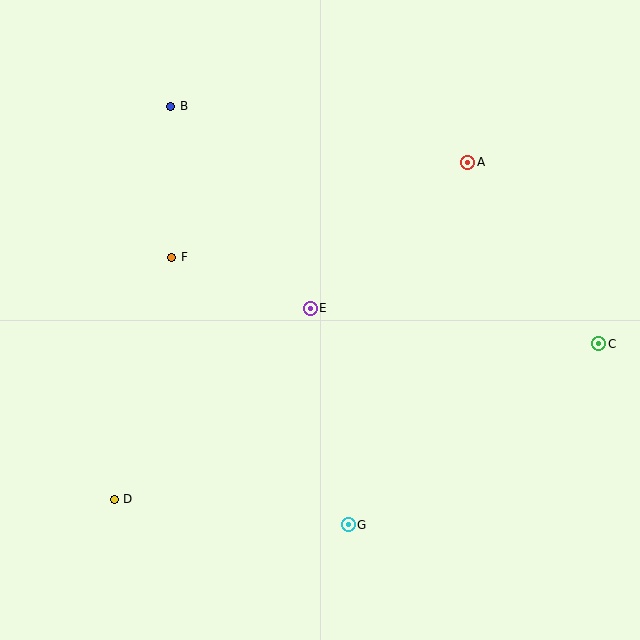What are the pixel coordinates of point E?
Point E is at (310, 308).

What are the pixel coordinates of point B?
Point B is at (171, 106).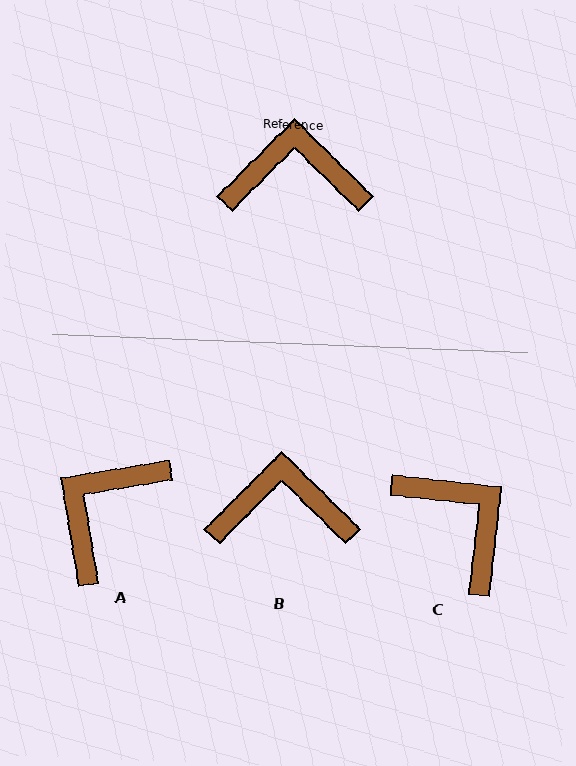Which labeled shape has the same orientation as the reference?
B.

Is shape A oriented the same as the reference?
No, it is off by about 54 degrees.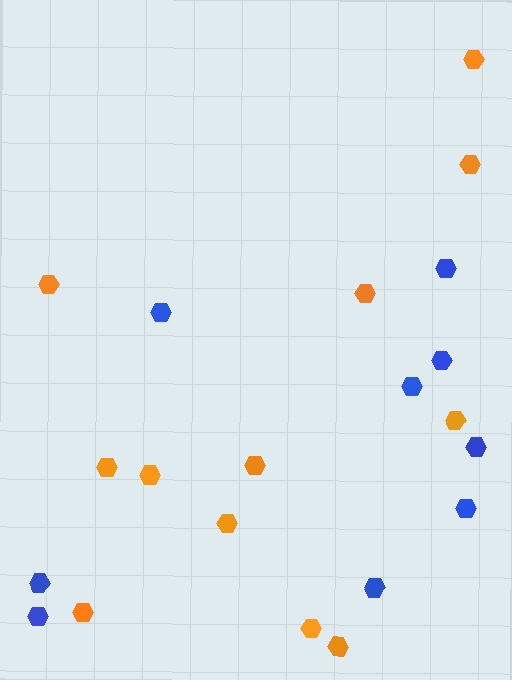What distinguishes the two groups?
There are 2 groups: one group of blue hexagons (9) and one group of orange hexagons (12).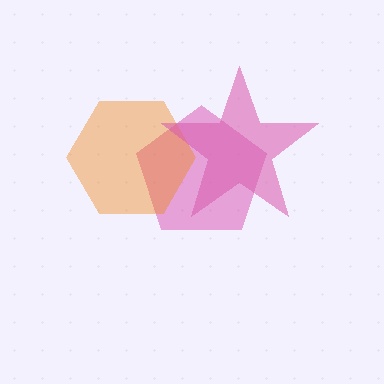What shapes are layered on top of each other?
The layered shapes are: a magenta pentagon, an orange hexagon, a pink star.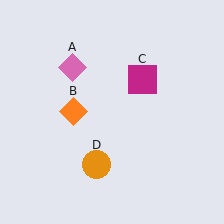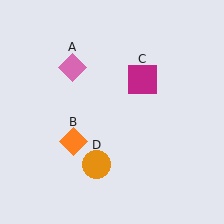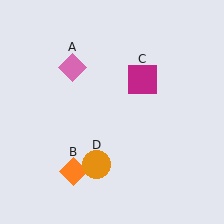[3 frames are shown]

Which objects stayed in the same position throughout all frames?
Pink diamond (object A) and magenta square (object C) and orange circle (object D) remained stationary.